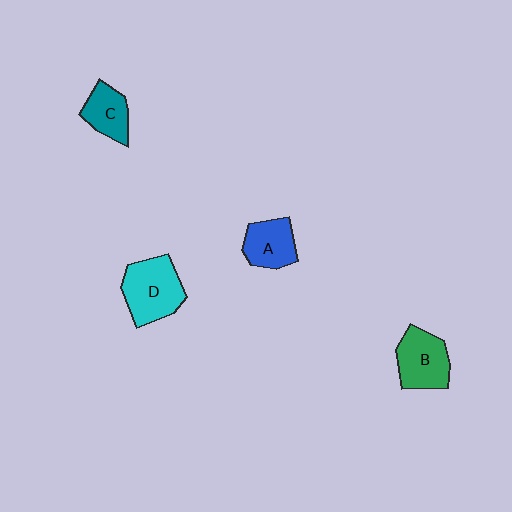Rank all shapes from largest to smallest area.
From largest to smallest: D (cyan), B (green), A (blue), C (teal).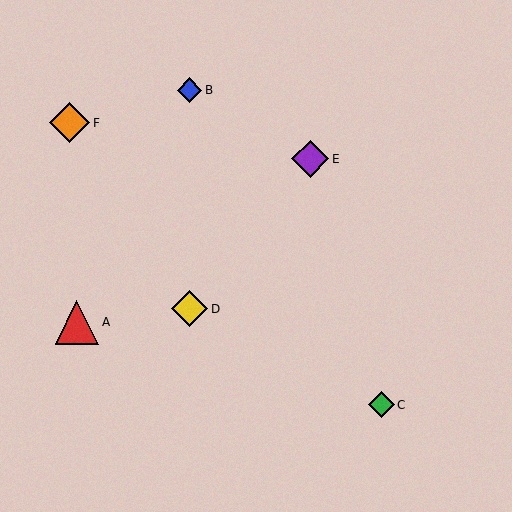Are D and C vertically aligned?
No, D is at x≈190 and C is at x≈381.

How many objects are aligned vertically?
2 objects (B, D) are aligned vertically.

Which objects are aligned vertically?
Objects B, D are aligned vertically.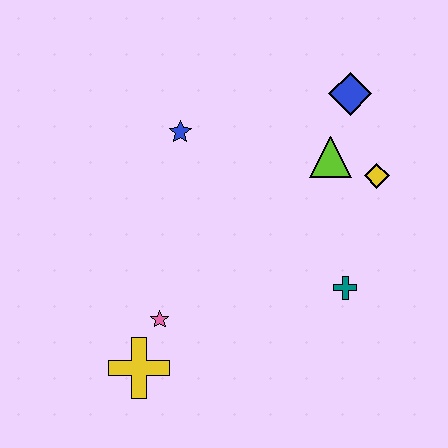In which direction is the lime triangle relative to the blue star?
The lime triangle is to the right of the blue star.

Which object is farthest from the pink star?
The blue diamond is farthest from the pink star.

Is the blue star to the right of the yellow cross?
Yes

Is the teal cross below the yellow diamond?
Yes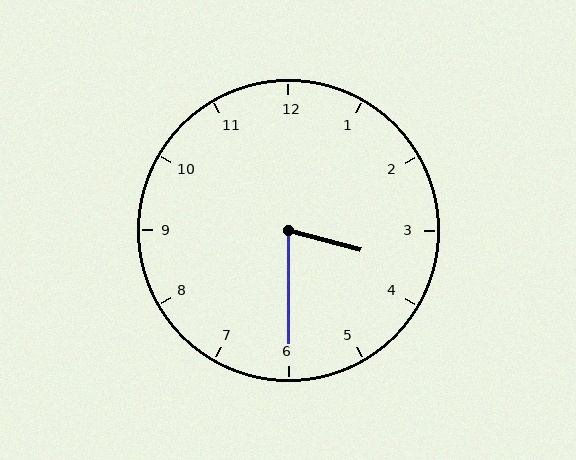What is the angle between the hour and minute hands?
Approximately 75 degrees.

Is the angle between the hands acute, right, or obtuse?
It is acute.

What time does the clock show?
3:30.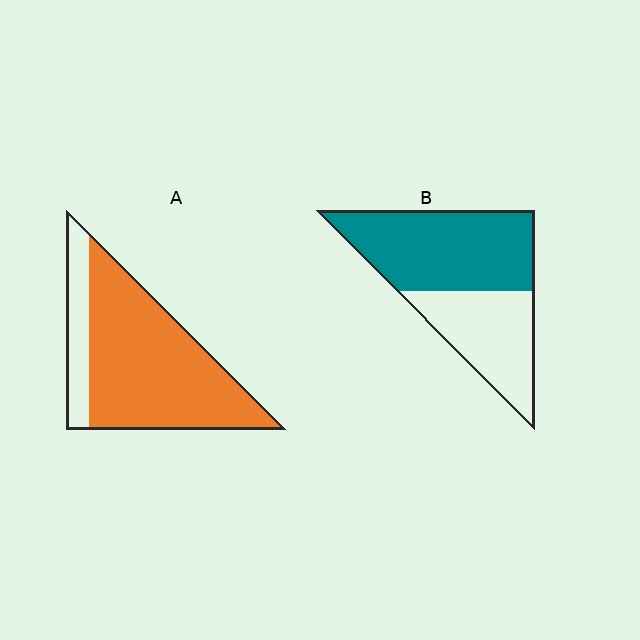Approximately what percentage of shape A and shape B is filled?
A is approximately 80% and B is approximately 60%.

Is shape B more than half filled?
Yes.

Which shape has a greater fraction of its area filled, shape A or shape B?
Shape A.